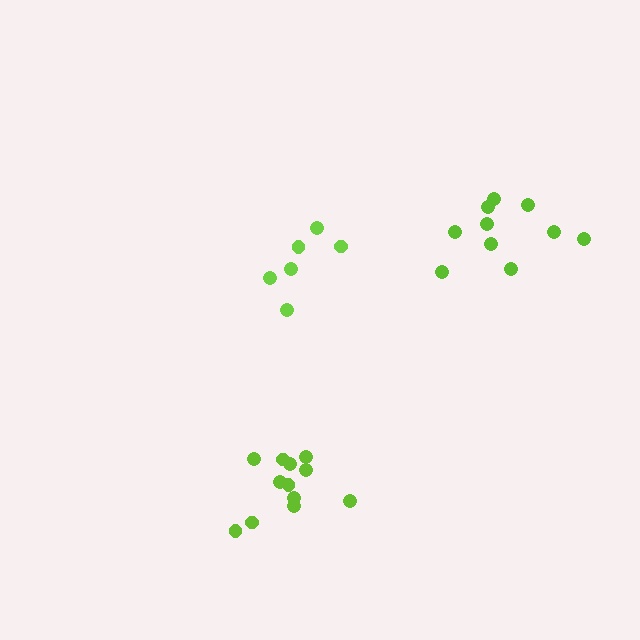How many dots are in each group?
Group 1: 12 dots, Group 2: 6 dots, Group 3: 10 dots (28 total).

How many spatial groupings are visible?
There are 3 spatial groupings.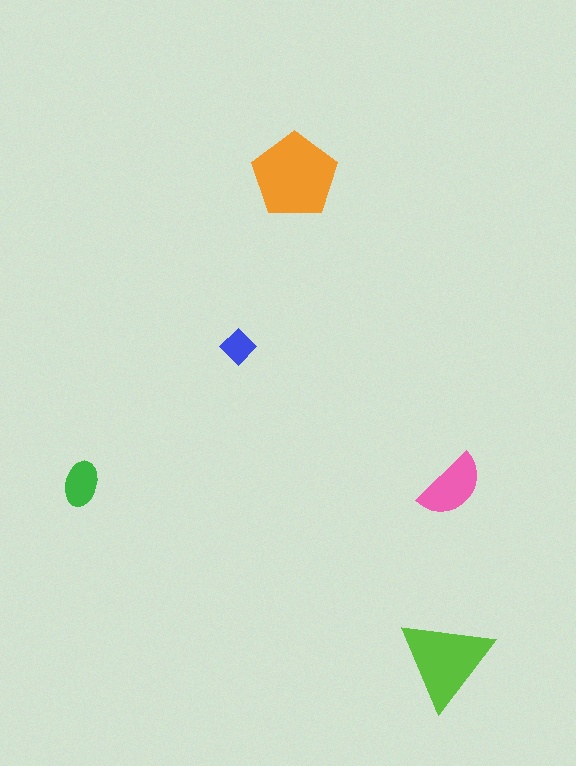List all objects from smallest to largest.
The blue diamond, the green ellipse, the pink semicircle, the lime triangle, the orange pentagon.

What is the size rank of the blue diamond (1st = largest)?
5th.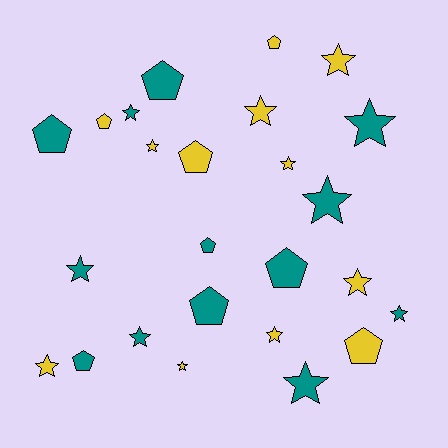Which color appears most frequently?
Teal, with 13 objects.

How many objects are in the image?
There are 25 objects.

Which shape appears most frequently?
Star, with 15 objects.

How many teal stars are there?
There are 7 teal stars.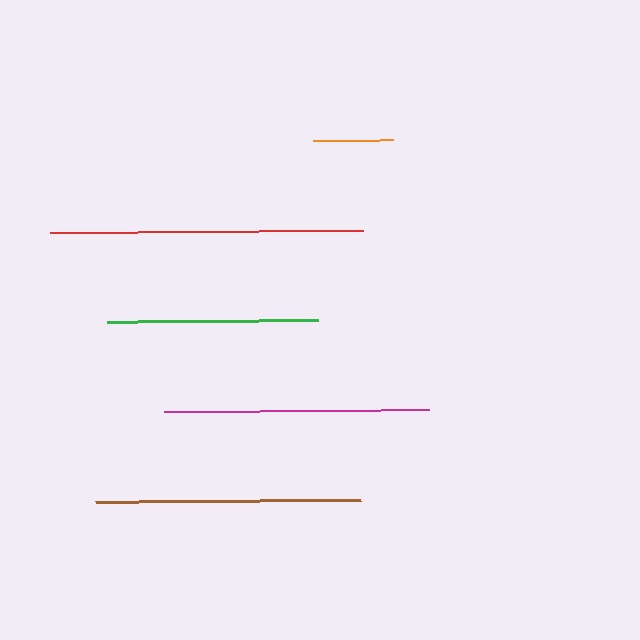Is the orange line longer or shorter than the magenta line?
The magenta line is longer than the orange line.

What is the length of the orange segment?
The orange segment is approximately 80 pixels long.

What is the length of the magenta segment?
The magenta segment is approximately 265 pixels long.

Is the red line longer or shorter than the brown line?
The red line is longer than the brown line.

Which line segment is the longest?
The red line is the longest at approximately 313 pixels.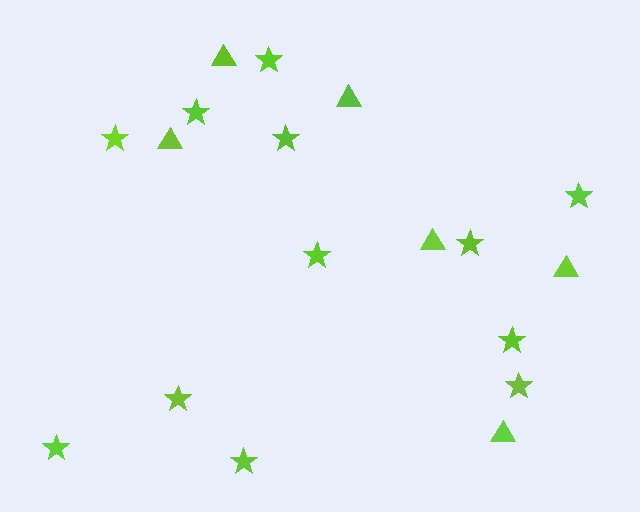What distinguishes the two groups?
There are 2 groups: one group of triangles (6) and one group of stars (12).